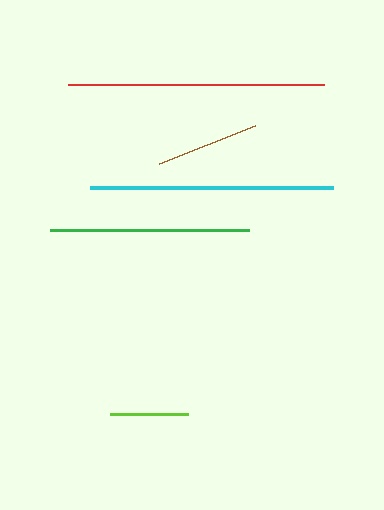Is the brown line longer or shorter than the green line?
The green line is longer than the brown line.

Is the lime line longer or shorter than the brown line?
The brown line is longer than the lime line.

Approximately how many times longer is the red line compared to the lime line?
The red line is approximately 3.3 times the length of the lime line.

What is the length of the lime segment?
The lime segment is approximately 78 pixels long.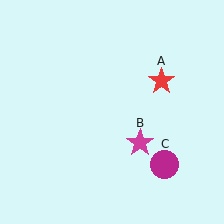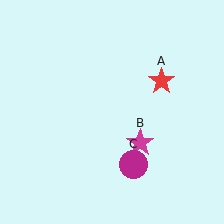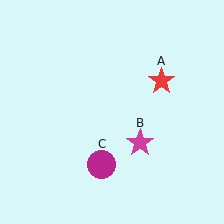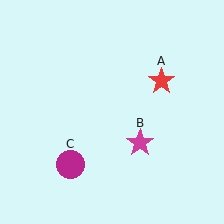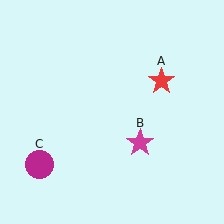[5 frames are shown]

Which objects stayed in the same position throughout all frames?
Red star (object A) and magenta star (object B) remained stationary.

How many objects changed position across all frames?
1 object changed position: magenta circle (object C).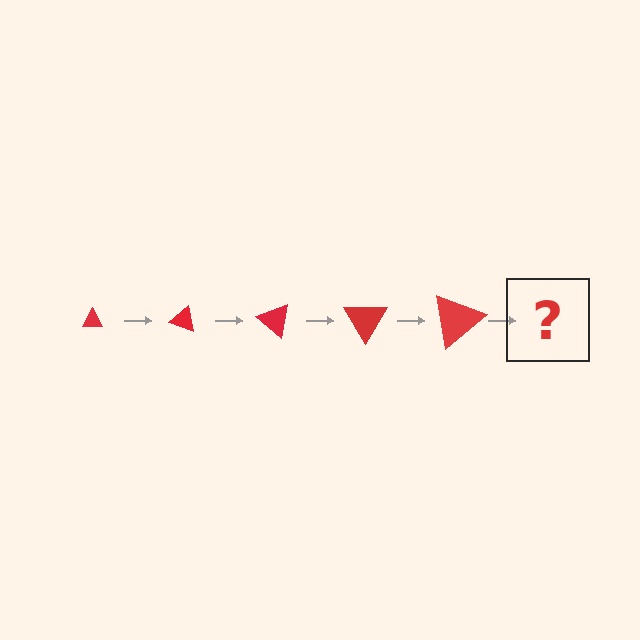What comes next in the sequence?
The next element should be a triangle, larger than the previous one and rotated 100 degrees from the start.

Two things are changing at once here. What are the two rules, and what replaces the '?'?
The two rules are that the triangle grows larger each step and it rotates 20 degrees each step. The '?' should be a triangle, larger than the previous one and rotated 100 degrees from the start.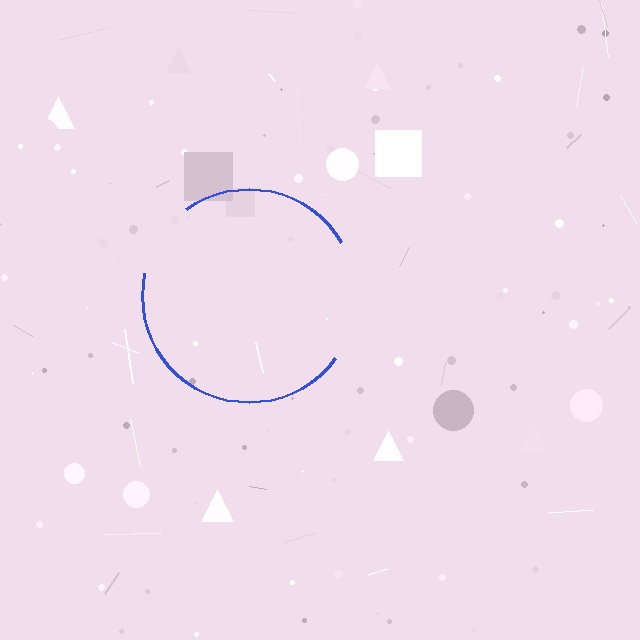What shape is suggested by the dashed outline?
The dashed outline suggests a circle.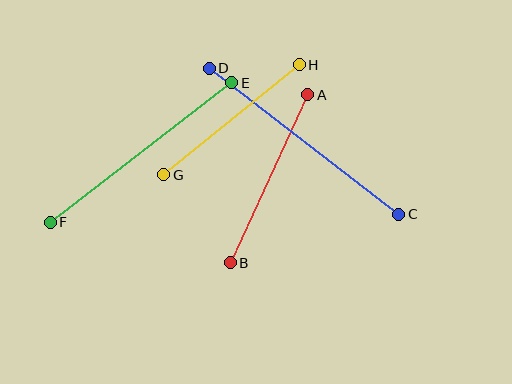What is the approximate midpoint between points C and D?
The midpoint is at approximately (304, 141) pixels.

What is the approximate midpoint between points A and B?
The midpoint is at approximately (269, 179) pixels.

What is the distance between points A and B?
The distance is approximately 185 pixels.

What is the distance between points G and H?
The distance is approximately 175 pixels.